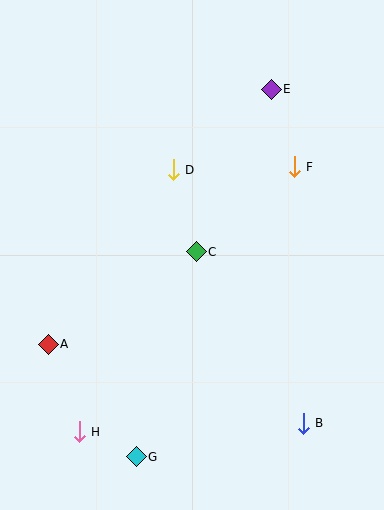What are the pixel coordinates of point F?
Point F is at (294, 167).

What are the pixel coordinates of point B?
Point B is at (303, 423).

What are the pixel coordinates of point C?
Point C is at (196, 252).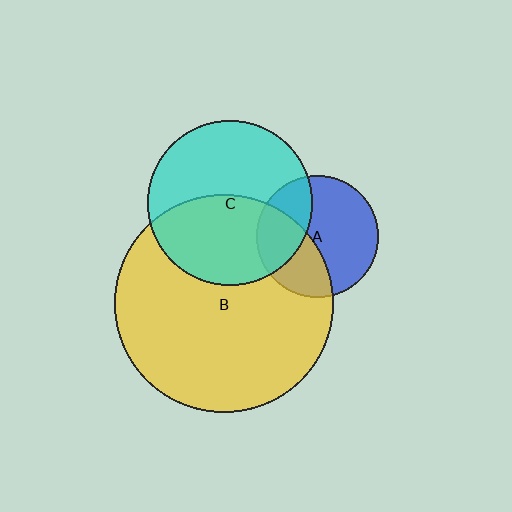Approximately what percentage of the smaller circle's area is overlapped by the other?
Approximately 30%.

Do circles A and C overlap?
Yes.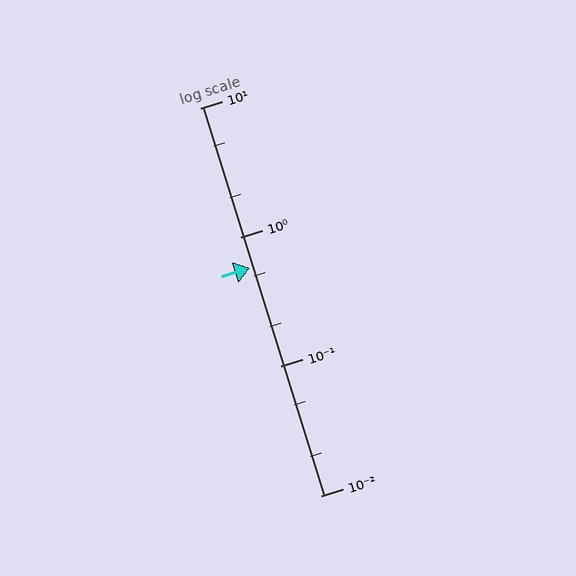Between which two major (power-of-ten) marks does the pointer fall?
The pointer is between 0.1 and 1.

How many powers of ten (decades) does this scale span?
The scale spans 3 decades, from 0.01 to 10.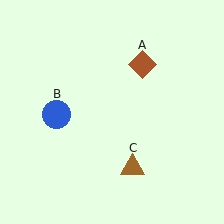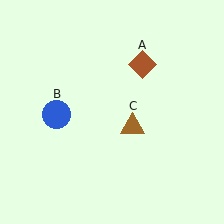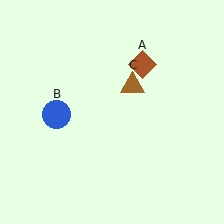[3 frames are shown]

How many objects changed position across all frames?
1 object changed position: brown triangle (object C).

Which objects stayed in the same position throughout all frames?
Brown diamond (object A) and blue circle (object B) remained stationary.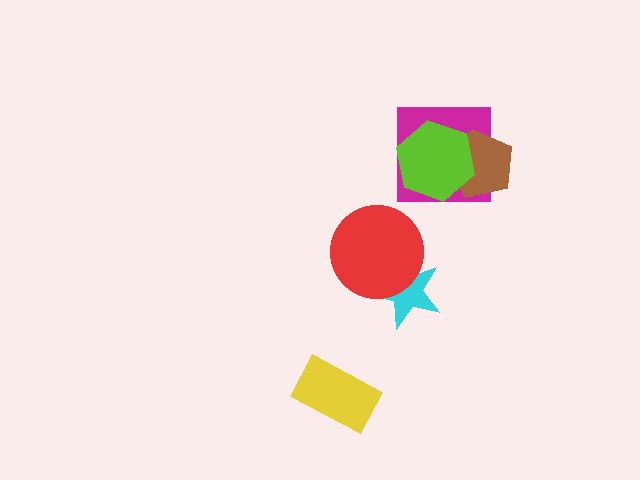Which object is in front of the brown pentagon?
The lime hexagon is in front of the brown pentagon.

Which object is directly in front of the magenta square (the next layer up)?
The brown pentagon is directly in front of the magenta square.